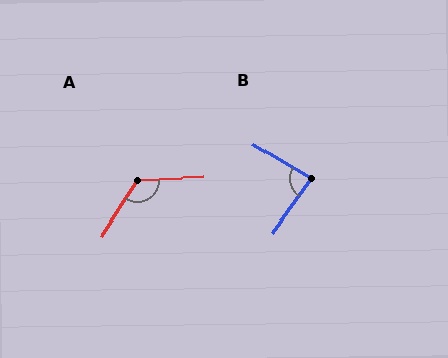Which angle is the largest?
A, at approximately 125 degrees.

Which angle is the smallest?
B, at approximately 84 degrees.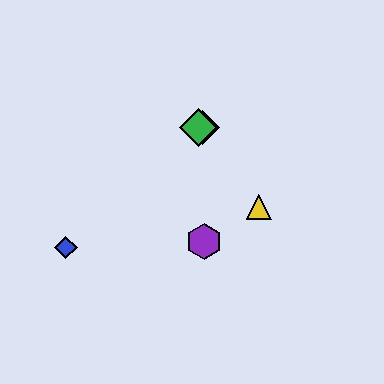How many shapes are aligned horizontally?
2 shapes (the red diamond, the green diamond) are aligned horizontally.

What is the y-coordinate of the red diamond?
The red diamond is at y≈127.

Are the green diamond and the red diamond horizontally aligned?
Yes, both are at y≈127.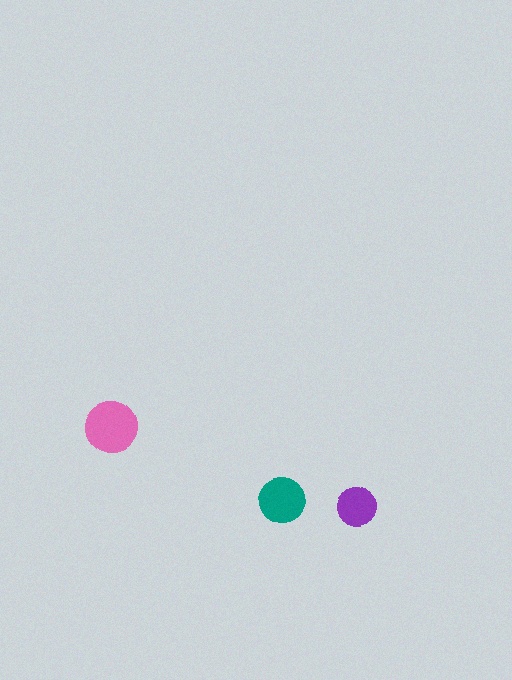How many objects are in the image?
There are 3 objects in the image.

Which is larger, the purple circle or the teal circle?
The teal one.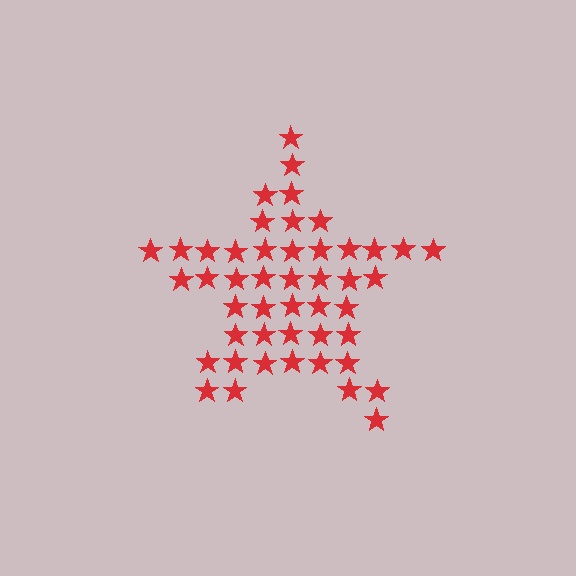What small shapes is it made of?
It is made of small stars.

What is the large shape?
The large shape is a star.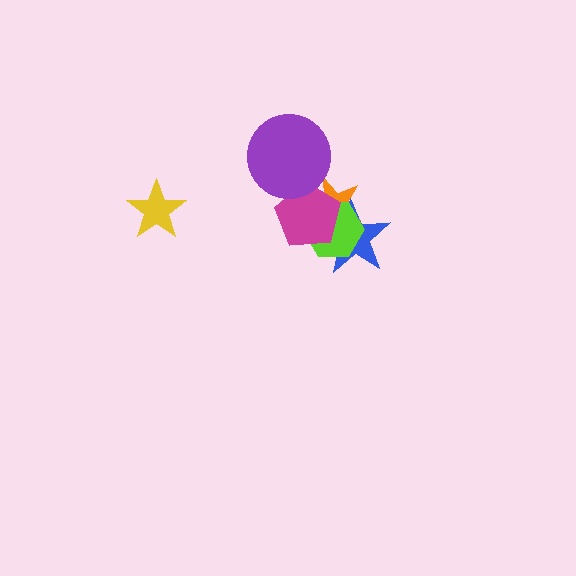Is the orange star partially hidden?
Yes, it is partially covered by another shape.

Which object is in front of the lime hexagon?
The magenta pentagon is in front of the lime hexagon.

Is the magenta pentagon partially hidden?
Yes, it is partially covered by another shape.